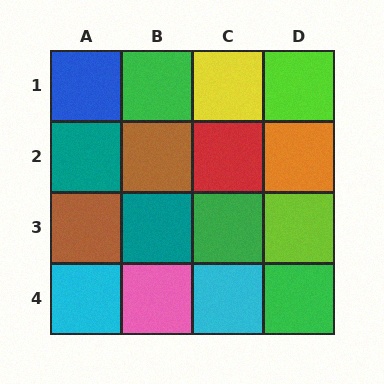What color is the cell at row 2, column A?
Teal.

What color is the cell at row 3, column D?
Lime.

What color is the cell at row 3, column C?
Green.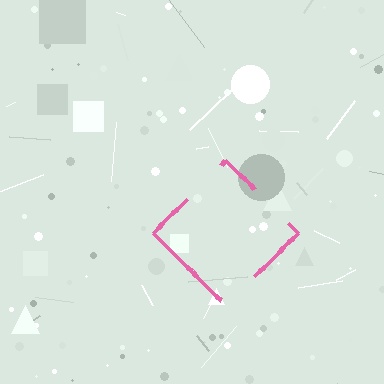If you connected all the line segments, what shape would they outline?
They would outline a diamond.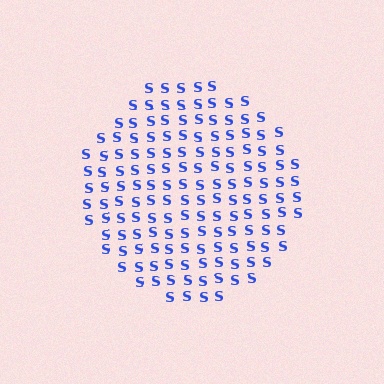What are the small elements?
The small elements are letter S's.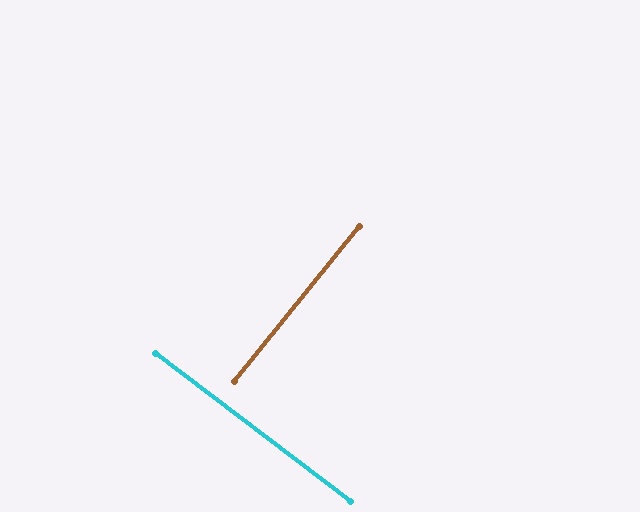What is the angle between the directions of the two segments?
Approximately 88 degrees.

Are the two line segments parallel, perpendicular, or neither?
Perpendicular — they meet at approximately 88°.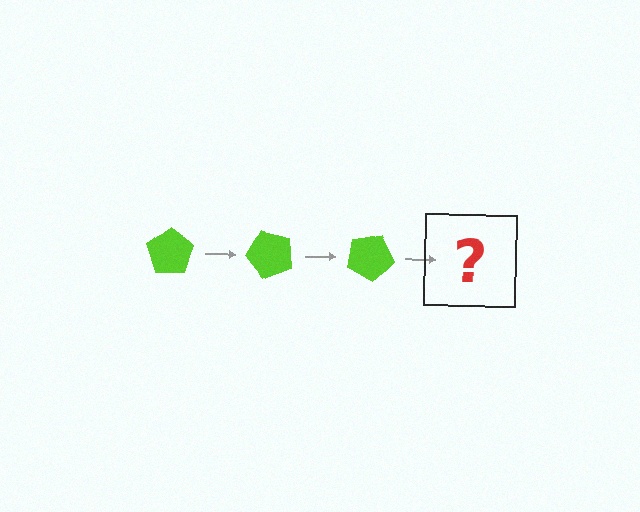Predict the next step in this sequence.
The next step is a lime pentagon rotated 150 degrees.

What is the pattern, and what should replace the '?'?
The pattern is that the pentagon rotates 50 degrees each step. The '?' should be a lime pentagon rotated 150 degrees.